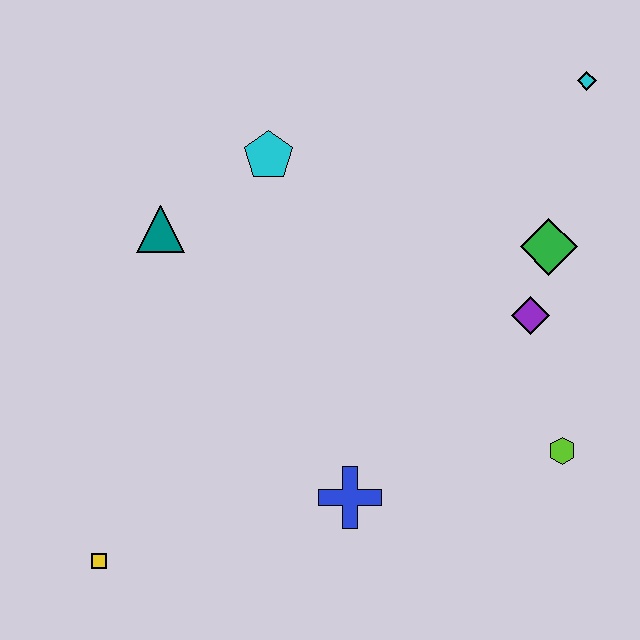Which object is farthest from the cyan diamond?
The yellow square is farthest from the cyan diamond.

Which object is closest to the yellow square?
The blue cross is closest to the yellow square.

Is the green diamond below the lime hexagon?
No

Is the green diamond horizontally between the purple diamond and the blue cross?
No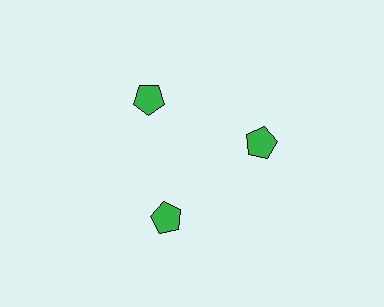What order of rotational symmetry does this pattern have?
This pattern has 3-fold rotational symmetry.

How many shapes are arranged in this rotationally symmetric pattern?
There are 3 shapes, arranged in 3 groups of 1.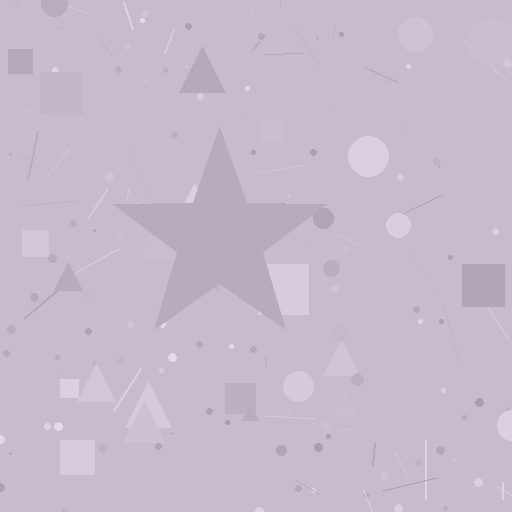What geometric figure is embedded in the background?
A star is embedded in the background.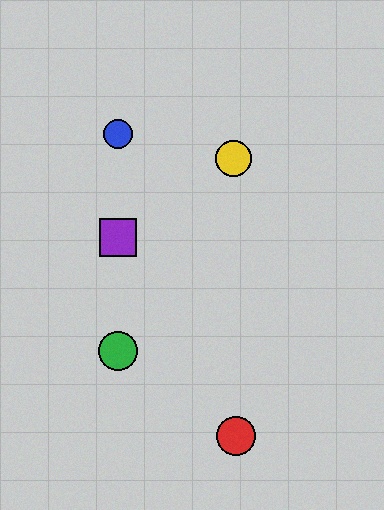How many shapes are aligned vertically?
3 shapes (the blue circle, the green circle, the purple square) are aligned vertically.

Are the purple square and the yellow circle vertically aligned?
No, the purple square is at x≈118 and the yellow circle is at x≈233.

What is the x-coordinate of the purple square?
The purple square is at x≈118.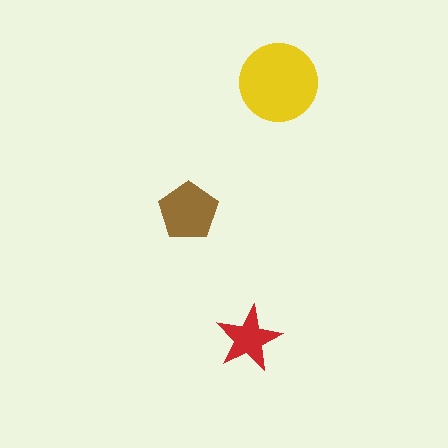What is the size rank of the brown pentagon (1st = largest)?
2nd.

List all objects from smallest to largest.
The red star, the brown pentagon, the yellow circle.